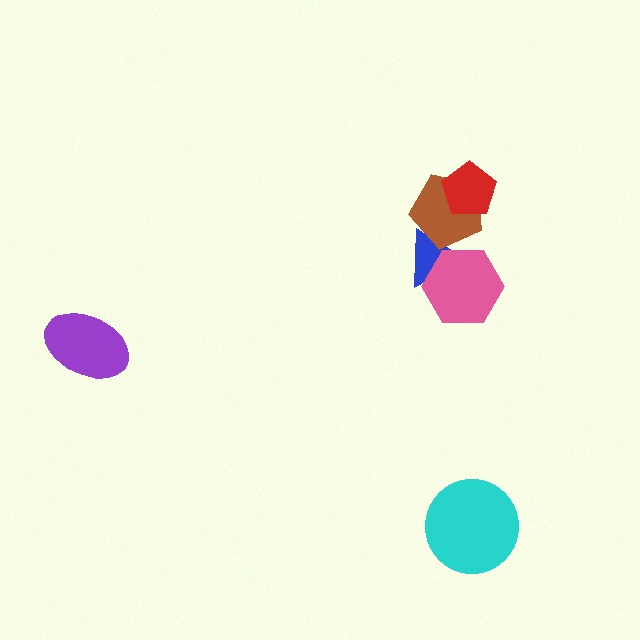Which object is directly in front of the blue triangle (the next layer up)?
The brown pentagon is directly in front of the blue triangle.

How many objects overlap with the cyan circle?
0 objects overlap with the cyan circle.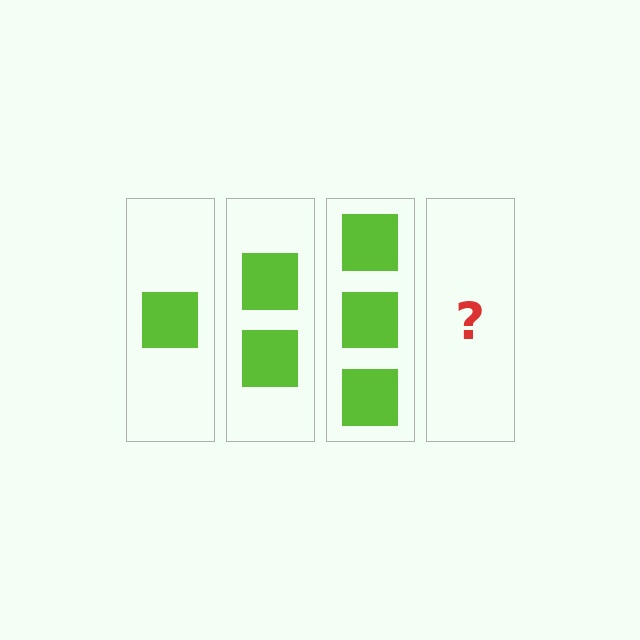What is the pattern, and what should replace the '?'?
The pattern is that each step adds one more square. The '?' should be 4 squares.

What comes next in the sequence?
The next element should be 4 squares.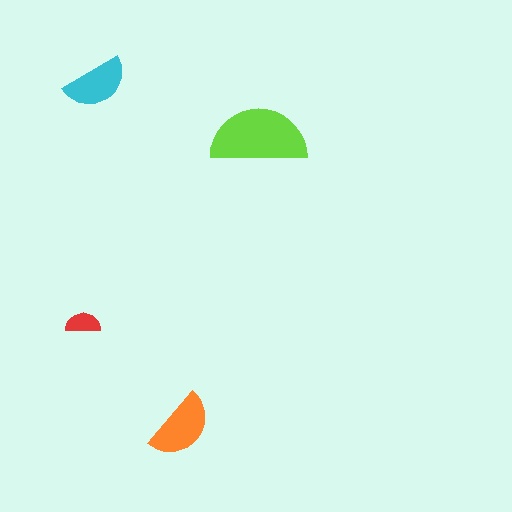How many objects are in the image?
There are 4 objects in the image.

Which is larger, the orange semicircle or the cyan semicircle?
The orange one.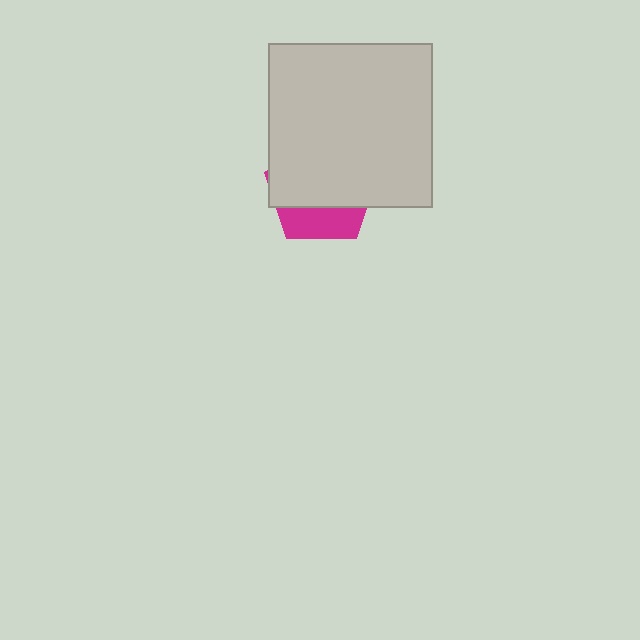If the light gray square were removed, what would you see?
You would see the complete magenta pentagon.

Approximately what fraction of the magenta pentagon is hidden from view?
Roughly 70% of the magenta pentagon is hidden behind the light gray square.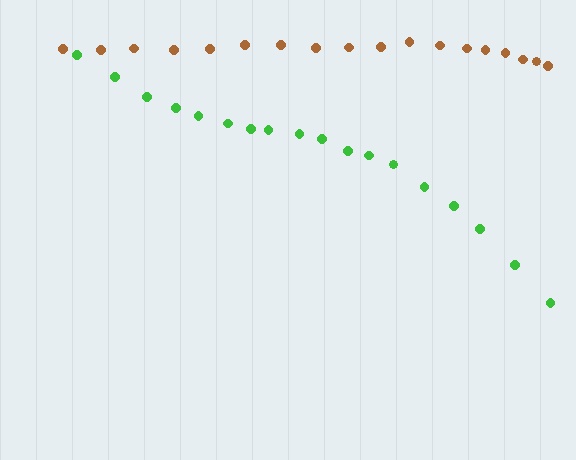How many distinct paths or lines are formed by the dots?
There are 2 distinct paths.